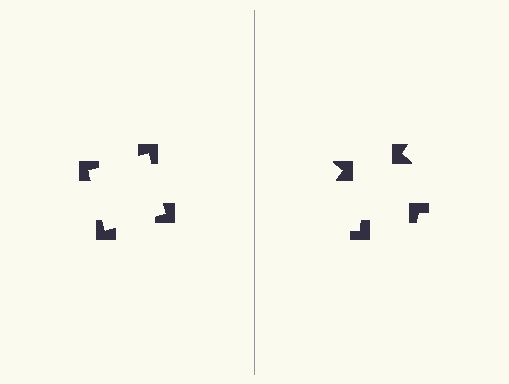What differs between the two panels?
The notched squares are positioned identically on both sides; only the wedge orientations differ. On the left they align to a square; on the right they are misaligned.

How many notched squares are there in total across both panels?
8 — 4 on each side.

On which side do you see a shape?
An illusory square appears on the left side. On the right side the wedge cuts are rotated, so no coherent shape forms.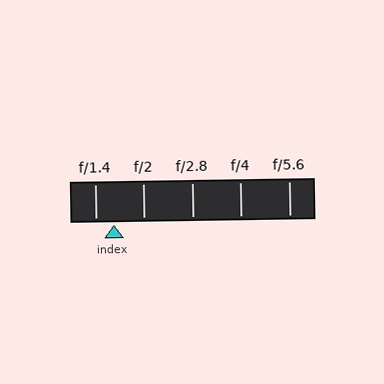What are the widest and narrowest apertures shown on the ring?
The widest aperture shown is f/1.4 and the narrowest is f/5.6.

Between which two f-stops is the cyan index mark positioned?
The index mark is between f/1.4 and f/2.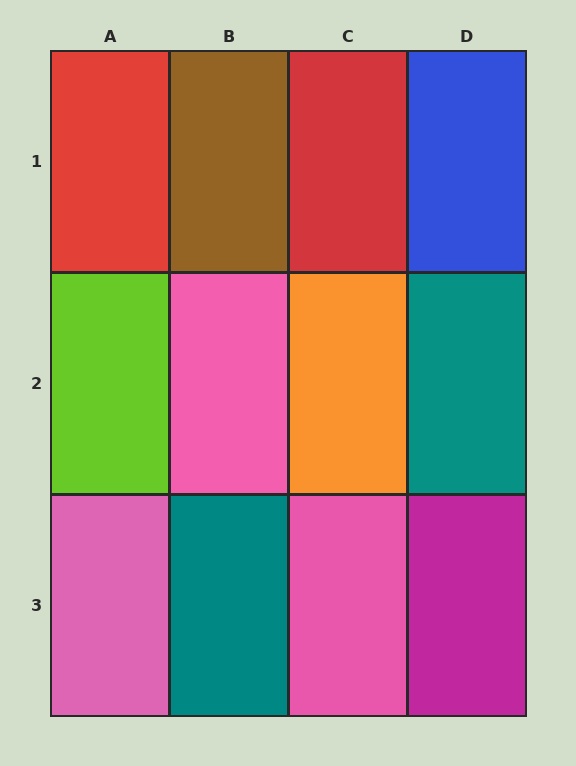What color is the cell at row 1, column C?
Red.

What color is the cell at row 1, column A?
Red.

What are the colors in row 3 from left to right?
Pink, teal, pink, magenta.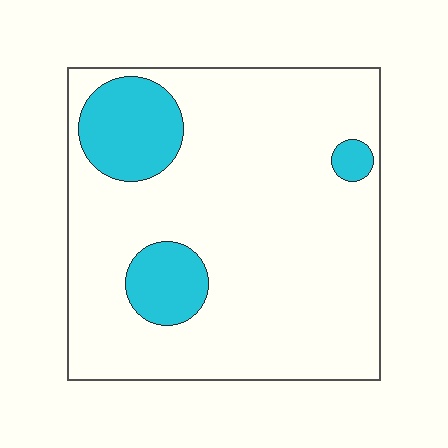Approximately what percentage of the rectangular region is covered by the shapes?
Approximately 15%.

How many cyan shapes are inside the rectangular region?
3.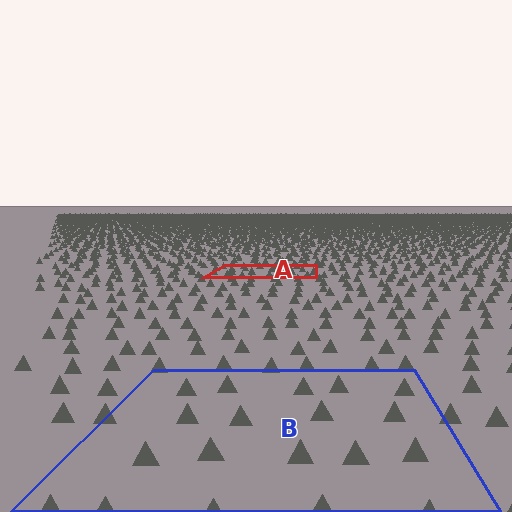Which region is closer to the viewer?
Region B is closer. The texture elements there are larger and more spread out.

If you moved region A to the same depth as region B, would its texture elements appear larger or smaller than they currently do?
They would appear larger. At a closer depth, the same texture elements are projected at a bigger on-screen size.